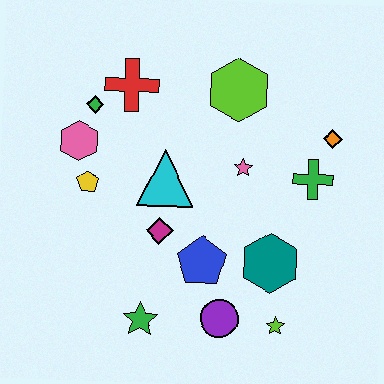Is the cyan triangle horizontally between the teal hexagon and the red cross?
Yes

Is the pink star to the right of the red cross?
Yes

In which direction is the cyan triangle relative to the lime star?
The cyan triangle is above the lime star.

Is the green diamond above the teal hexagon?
Yes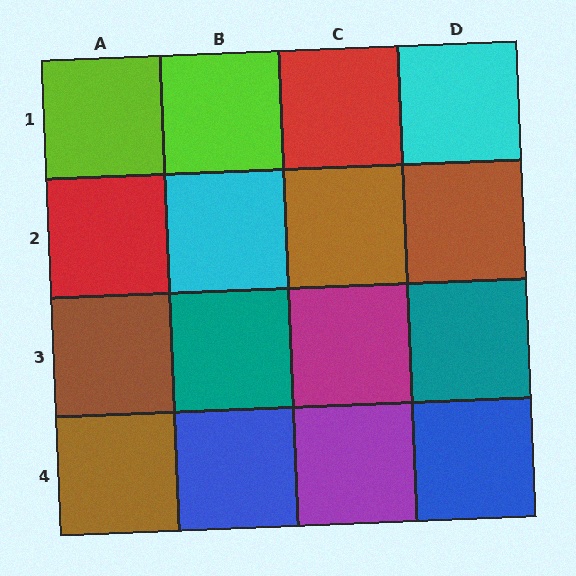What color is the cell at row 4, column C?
Purple.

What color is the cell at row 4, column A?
Brown.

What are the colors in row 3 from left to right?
Brown, teal, magenta, teal.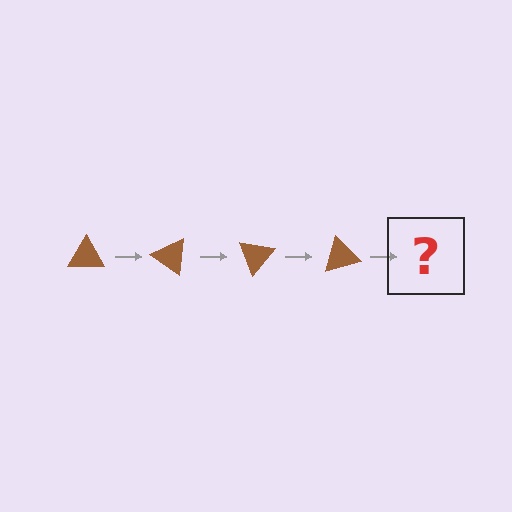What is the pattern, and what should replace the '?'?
The pattern is that the triangle rotates 35 degrees each step. The '?' should be a brown triangle rotated 140 degrees.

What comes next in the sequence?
The next element should be a brown triangle rotated 140 degrees.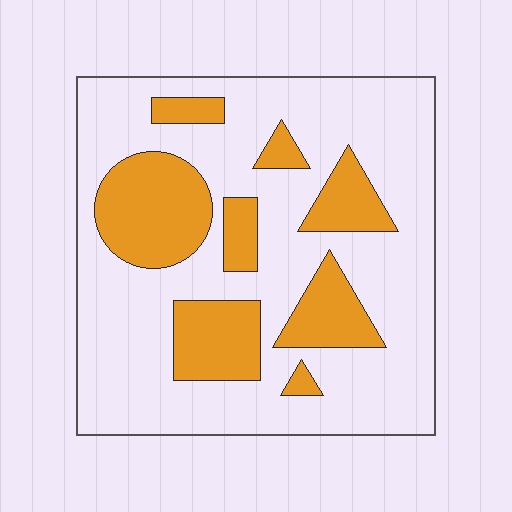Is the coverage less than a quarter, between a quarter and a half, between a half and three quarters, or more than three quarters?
Between a quarter and a half.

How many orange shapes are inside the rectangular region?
8.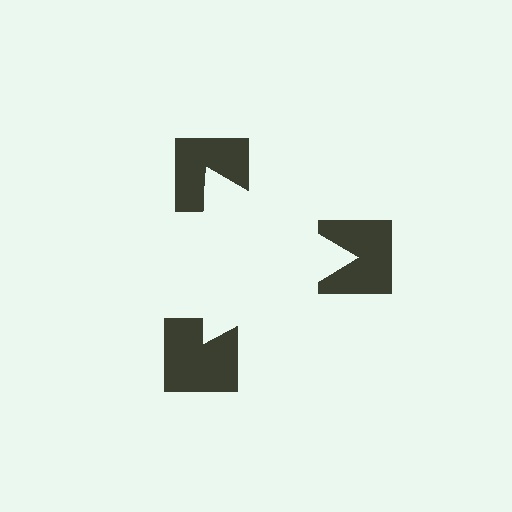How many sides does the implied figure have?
3 sides.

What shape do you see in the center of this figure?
An illusory triangle — its edges are inferred from the aligned wedge cuts in the notched squares, not physically drawn.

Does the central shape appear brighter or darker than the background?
It typically appears slightly brighter than the background, even though no actual brightness change is drawn.